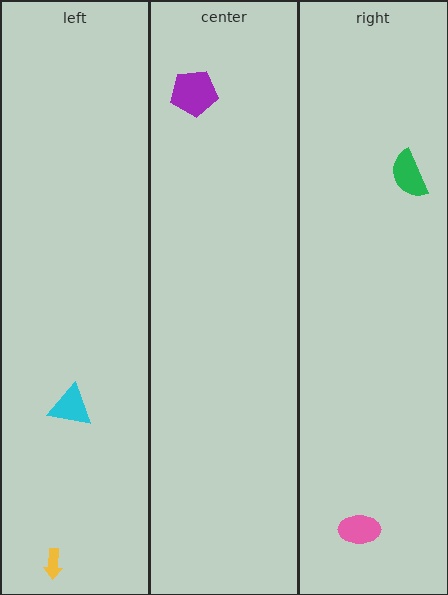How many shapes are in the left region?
2.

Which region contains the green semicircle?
The right region.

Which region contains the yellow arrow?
The left region.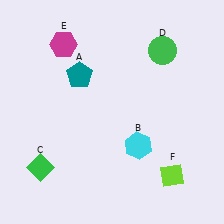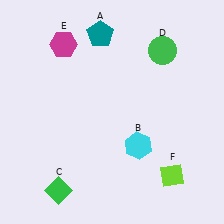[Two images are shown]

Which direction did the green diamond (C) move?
The green diamond (C) moved down.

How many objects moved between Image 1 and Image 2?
2 objects moved between the two images.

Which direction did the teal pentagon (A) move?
The teal pentagon (A) moved up.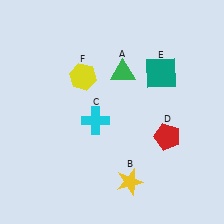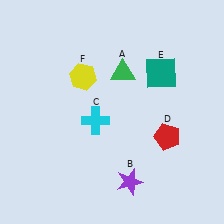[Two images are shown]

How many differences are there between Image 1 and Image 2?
There is 1 difference between the two images.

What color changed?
The star (B) changed from yellow in Image 1 to purple in Image 2.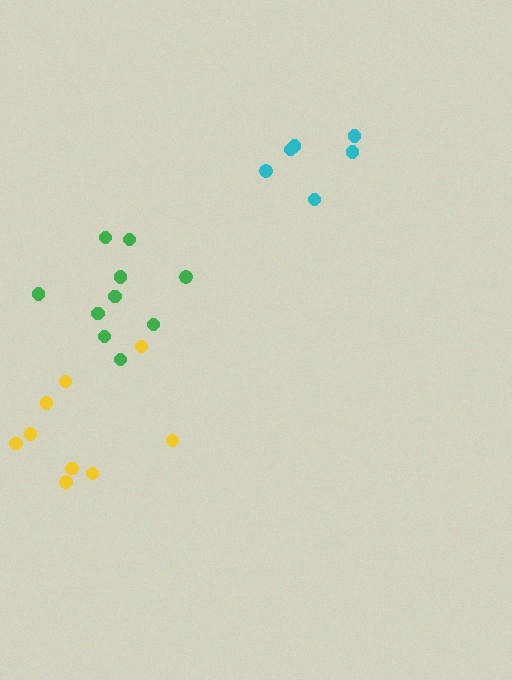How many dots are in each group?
Group 1: 6 dots, Group 2: 9 dots, Group 3: 10 dots (25 total).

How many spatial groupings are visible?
There are 3 spatial groupings.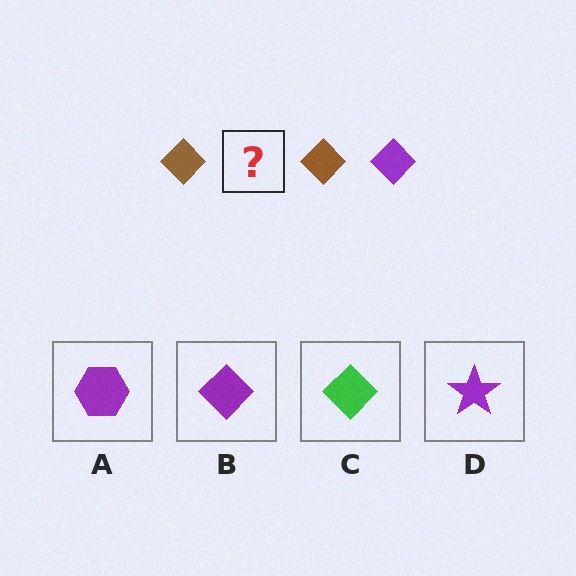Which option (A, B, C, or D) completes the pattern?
B.